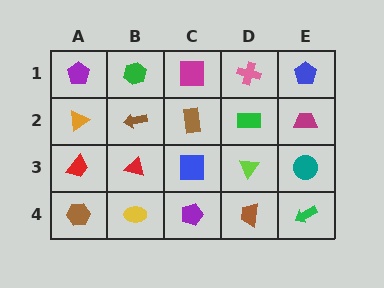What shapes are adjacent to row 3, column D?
A green rectangle (row 2, column D), a brown trapezoid (row 4, column D), a blue square (row 3, column C), a teal circle (row 3, column E).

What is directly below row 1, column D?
A green rectangle.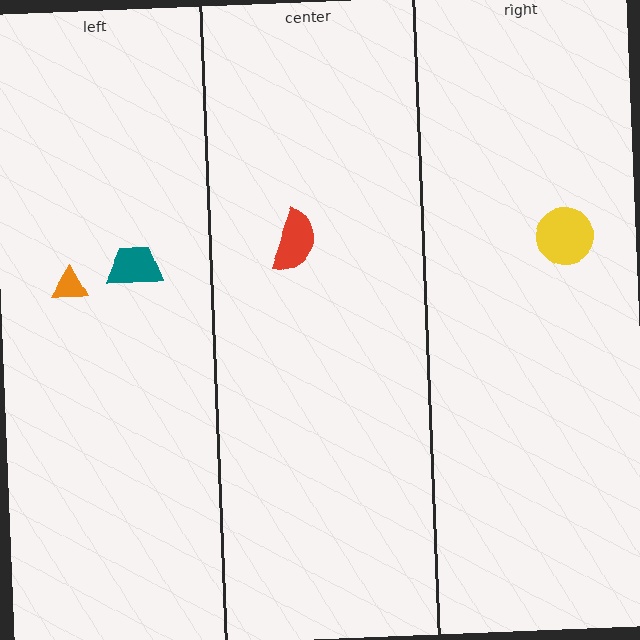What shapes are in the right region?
The yellow circle.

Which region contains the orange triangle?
The left region.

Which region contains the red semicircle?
The center region.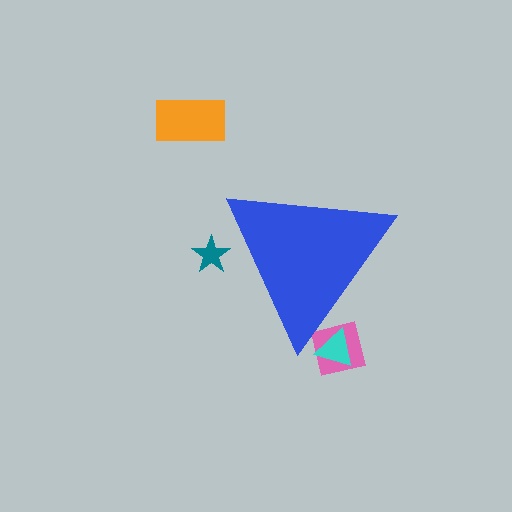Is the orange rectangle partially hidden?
No, the orange rectangle is fully visible.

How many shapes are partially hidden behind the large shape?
3 shapes are partially hidden.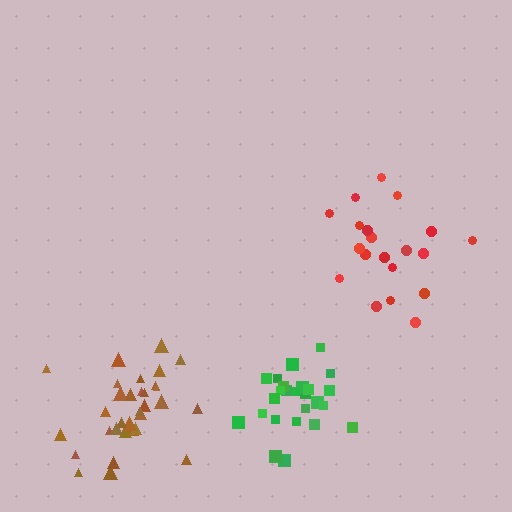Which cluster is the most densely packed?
Brown.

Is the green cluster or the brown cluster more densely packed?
Brown.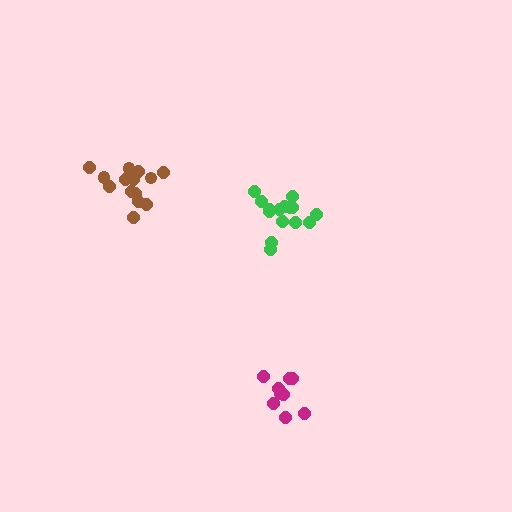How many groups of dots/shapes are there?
There are 3 groups.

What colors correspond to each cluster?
The clusters are colored: green, magenta, brown.